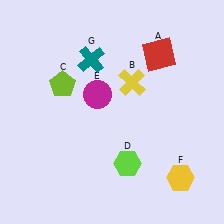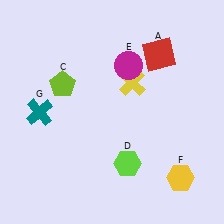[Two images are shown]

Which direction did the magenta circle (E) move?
The magenta circle (E) moved right.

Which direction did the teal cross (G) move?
The teal cross (G) moved down.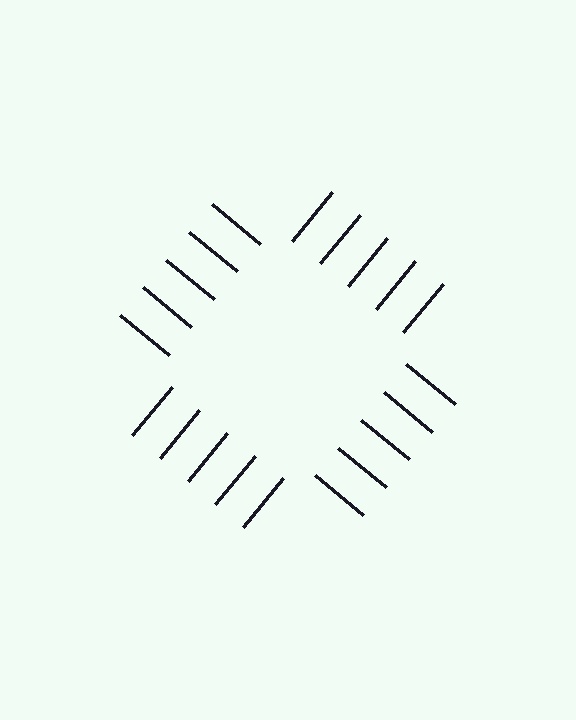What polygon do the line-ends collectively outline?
An illusory square — the line segments terminate on its edges but no continuous stroke is drawn.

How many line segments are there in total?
20 — 5 along each of the 4 edges.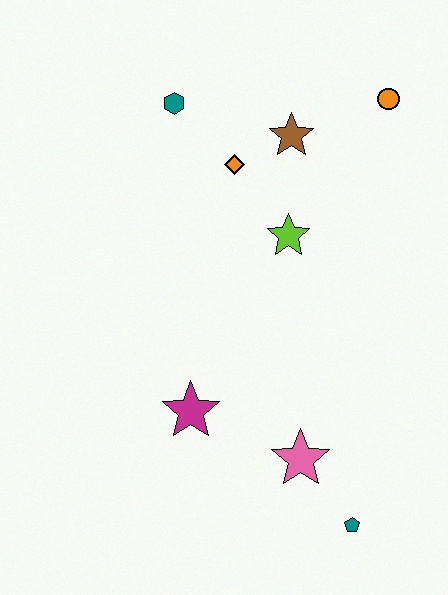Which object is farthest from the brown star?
The teal pentagon is farthest from the brown star.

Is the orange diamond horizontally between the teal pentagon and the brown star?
No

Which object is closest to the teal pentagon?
The pink star is closest to the teal pentagon.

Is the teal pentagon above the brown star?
No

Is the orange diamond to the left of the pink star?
Yes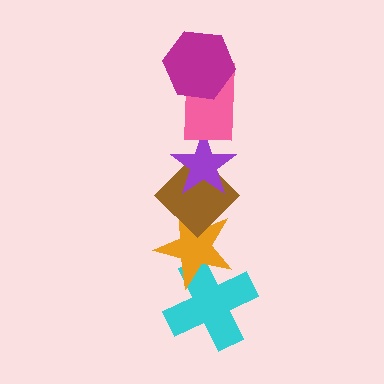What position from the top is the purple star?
The purple star is 3rd from the top.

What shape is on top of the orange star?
The brown diamond is on top of the orange star.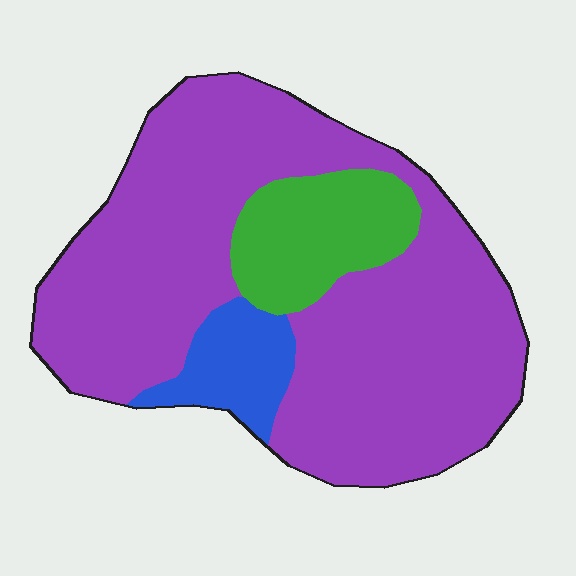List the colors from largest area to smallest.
From largest to smallest: purple, green, blue.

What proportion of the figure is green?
Green covers about 15% of the figure.